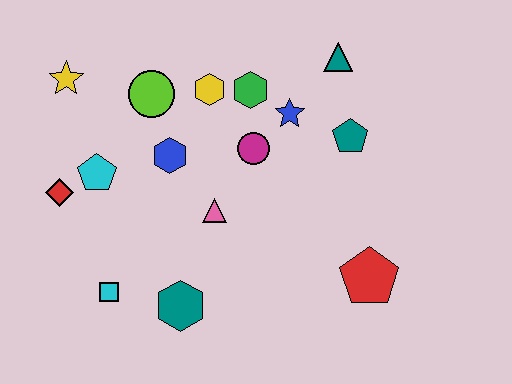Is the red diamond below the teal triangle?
Yes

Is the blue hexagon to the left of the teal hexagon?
Yes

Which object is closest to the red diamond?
The cyan pentagon is closest to the red diamond.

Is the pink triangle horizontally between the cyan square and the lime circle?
No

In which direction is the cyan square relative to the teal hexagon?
The cyan square is to the left of the teal hexagon.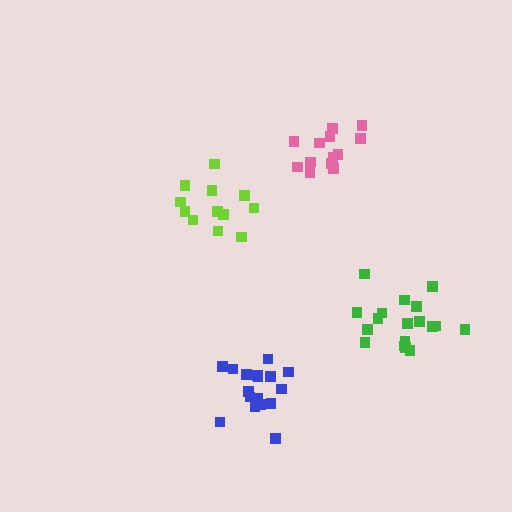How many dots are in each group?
Group 1: 12 dots, Group 2: 18 dots, Group 3: 18 dots, Group 4: 13 dots (61 total).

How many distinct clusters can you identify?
There are 4 distinct clusters.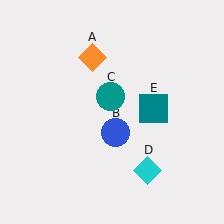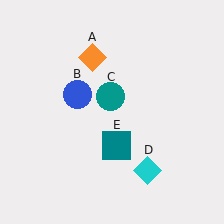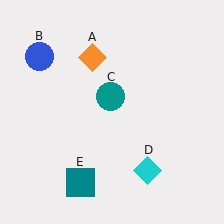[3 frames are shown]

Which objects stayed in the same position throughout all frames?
Orange diamond (object A) and teal circle (object C) and cyan diamond (object D) remained stationary.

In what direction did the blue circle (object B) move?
The blue circle (object B) moved up and to the left.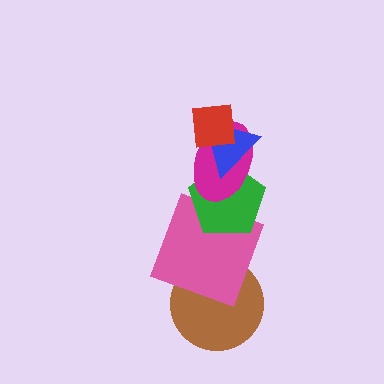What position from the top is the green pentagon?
The green pentagon is 4th from the top.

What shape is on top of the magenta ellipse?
The blue triangle is on top of the magenta ellipse.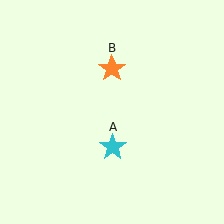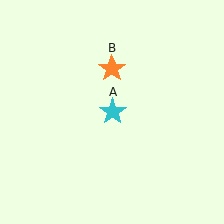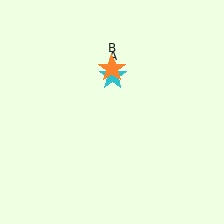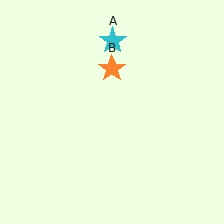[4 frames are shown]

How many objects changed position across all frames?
1 object changed position: cyan star (object A).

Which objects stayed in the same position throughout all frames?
Orange star (object B) remained stationary.